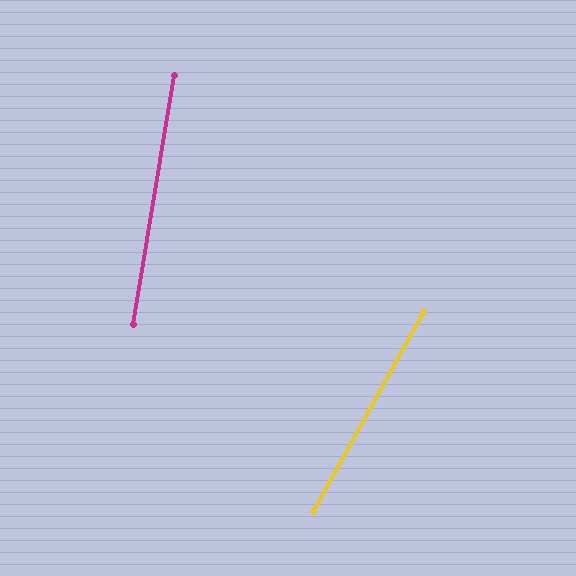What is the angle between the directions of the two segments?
Approximately 19 degrees.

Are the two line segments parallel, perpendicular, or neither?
Neither parallel nor perpendicular — they differ by about 19°.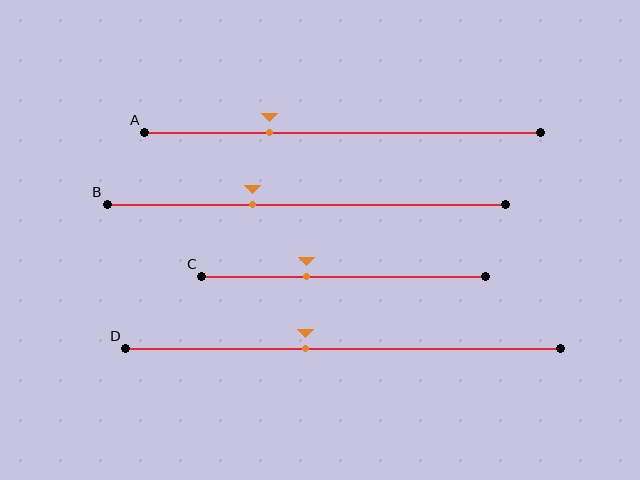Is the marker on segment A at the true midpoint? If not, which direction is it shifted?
No, the marker on segment A is shifted to the left by about 18% of the segment length.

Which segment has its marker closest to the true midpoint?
Segment D has its marker closest to the true midpoint.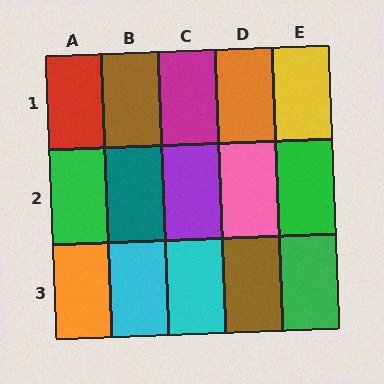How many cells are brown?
2 cells are brown.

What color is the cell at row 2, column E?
Green.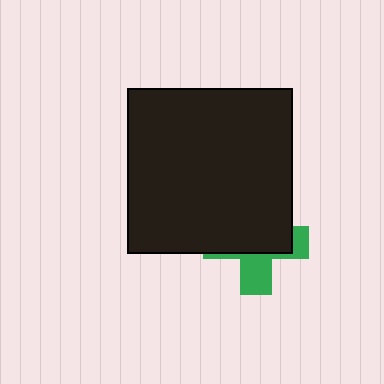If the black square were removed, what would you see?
You would see the complete green cross.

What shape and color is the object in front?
The object in front is a black square.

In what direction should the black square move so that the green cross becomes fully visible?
The black square should move up. That is the shortest direction to clear the overlap and leave the green cross fully visible.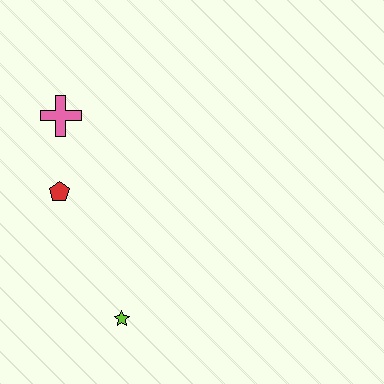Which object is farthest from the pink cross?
The lime star is farthest from the pink cross.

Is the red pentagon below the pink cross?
Yes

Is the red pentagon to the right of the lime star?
No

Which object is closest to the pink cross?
The red pentagon is closest to the pink cross.